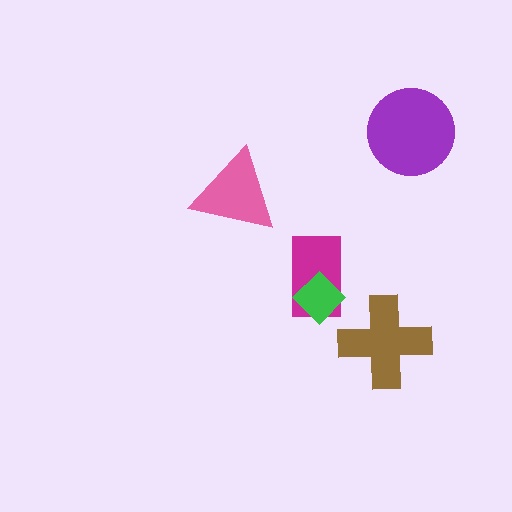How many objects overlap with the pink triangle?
0 objects overlap with the pink triangle.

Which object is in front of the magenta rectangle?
The green diamond is in front of the magenta rectangle.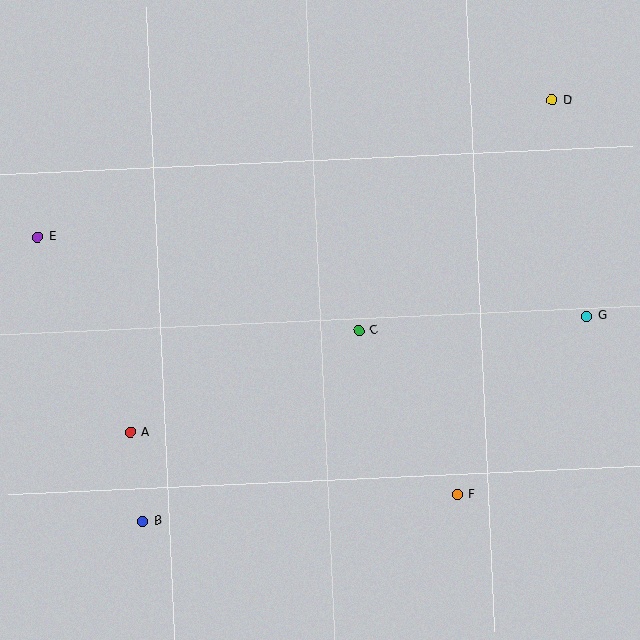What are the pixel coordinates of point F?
Point F is at (457, 495).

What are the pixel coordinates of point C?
Point C is at (359, 331).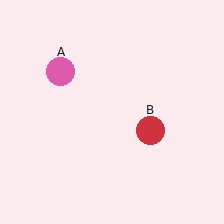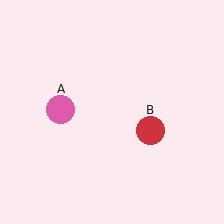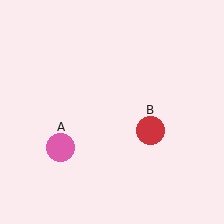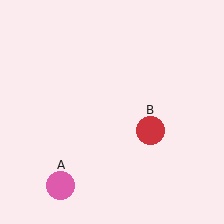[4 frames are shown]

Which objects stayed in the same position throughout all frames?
Red circle (object B) remained stationary.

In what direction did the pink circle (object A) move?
The pink circle (object A) moved down.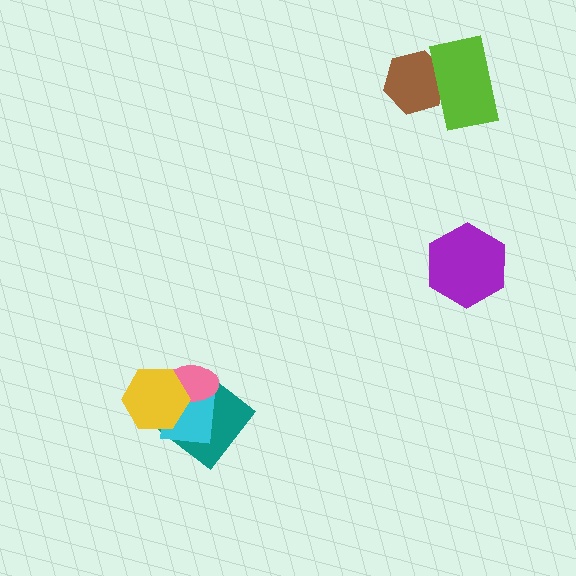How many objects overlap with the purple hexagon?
0 objects overlap with the purple hexagon.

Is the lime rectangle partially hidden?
No, no other shape covers it.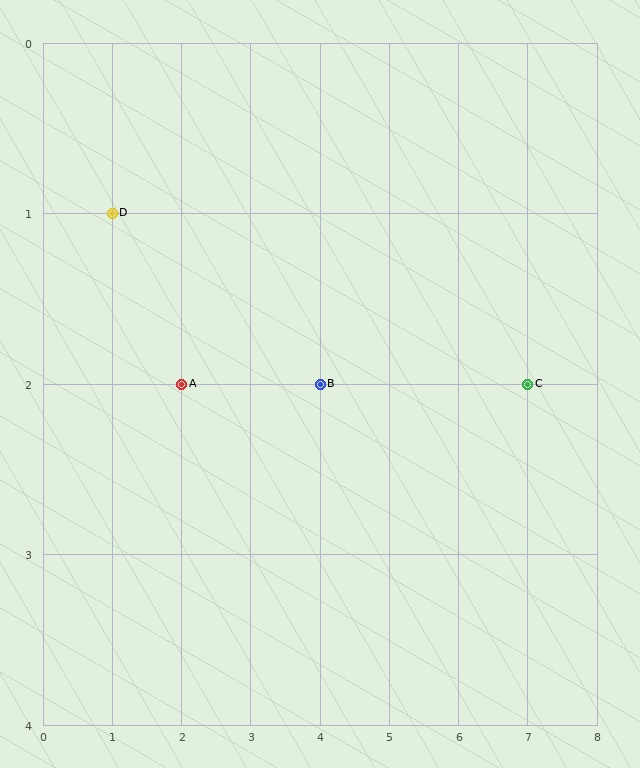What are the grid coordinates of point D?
Point D is at grid coordinates (1, 1).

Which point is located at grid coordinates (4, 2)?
Point B is at (4, 2).